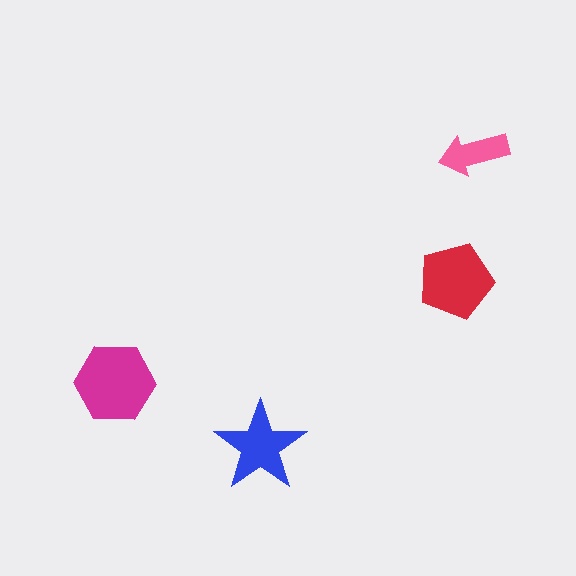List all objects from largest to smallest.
The magenta hexagon, the red pentagon, the blue star, the pink arrow.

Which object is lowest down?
The blue star is bottommost.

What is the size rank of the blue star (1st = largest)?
3rd.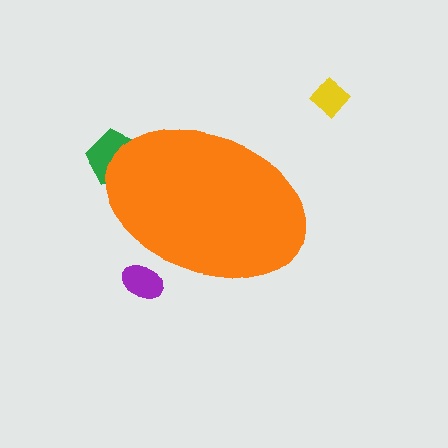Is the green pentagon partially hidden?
Yes, the green pentagon is partially hidden behind the orange ellipse.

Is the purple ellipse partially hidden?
Yes, the purple ellipse is partially hidden behind the orange ellipse.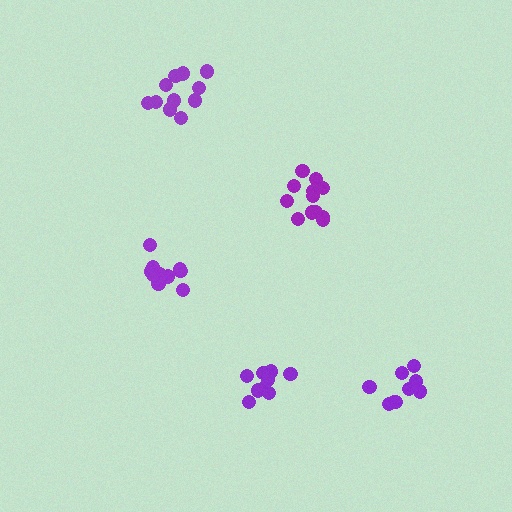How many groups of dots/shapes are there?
There are 5 groups.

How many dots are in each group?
Group 1: 9 dots, Group 2: 11 dots, Group 3: 12 dots, Group 4: 9 dots, Group 5: 10 dots (51 total).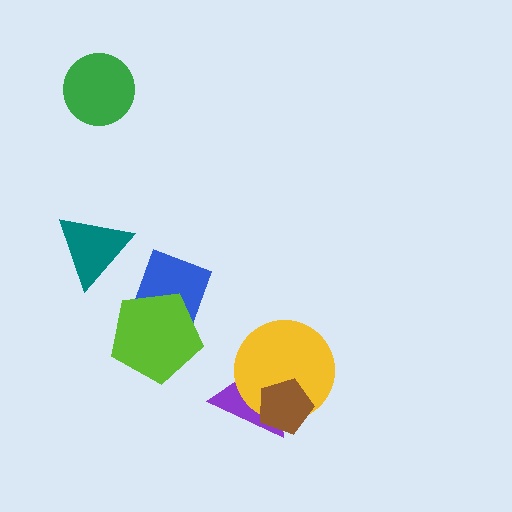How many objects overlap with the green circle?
0 objects overlap with the green circle.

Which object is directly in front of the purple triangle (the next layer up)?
The yellow circle is directly in front of the purple triangle.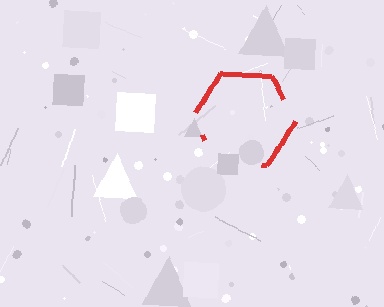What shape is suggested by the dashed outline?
The dashed outline suggests a hexagon.